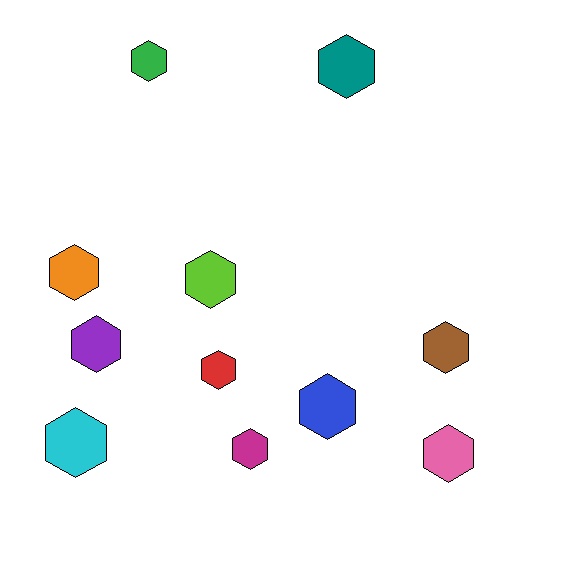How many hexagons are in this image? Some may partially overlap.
There are 11 hexagons.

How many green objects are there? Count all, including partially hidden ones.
There is 1 green object.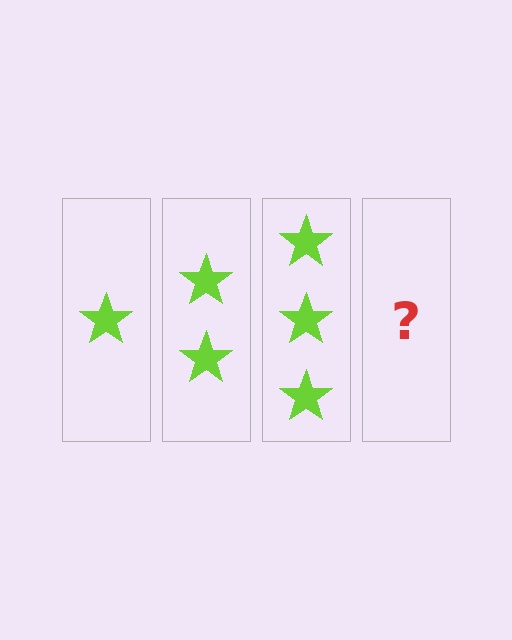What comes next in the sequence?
The next element should be 4 stars.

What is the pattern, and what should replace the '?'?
The pattern is that each step adds one more star. The '?' should be 4 stars.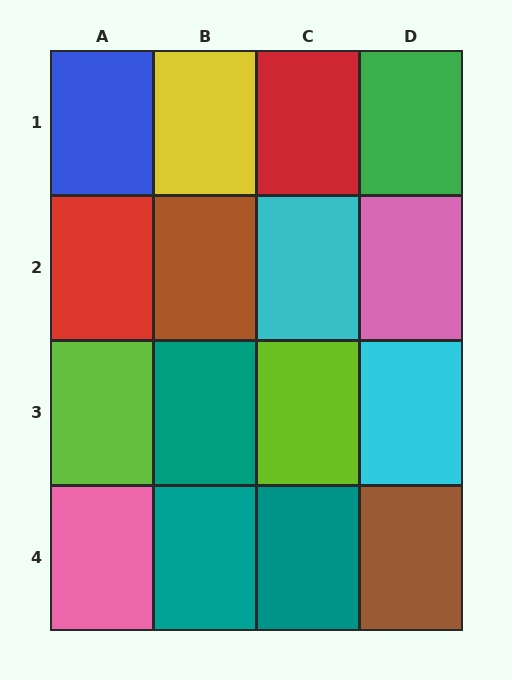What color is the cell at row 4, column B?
Teal.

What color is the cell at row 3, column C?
Lime.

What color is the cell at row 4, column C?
Teal.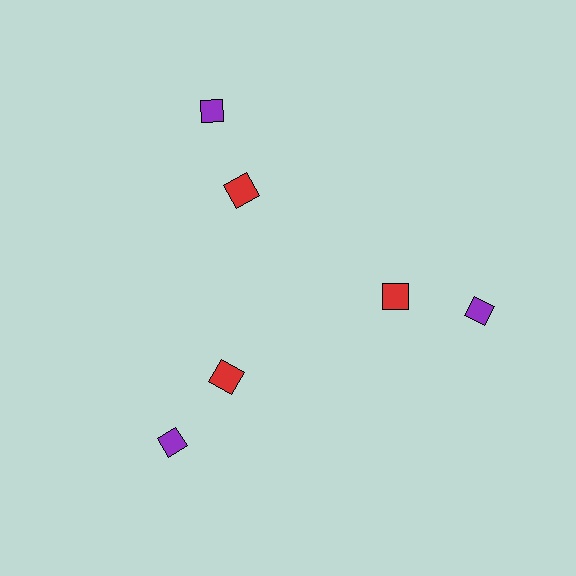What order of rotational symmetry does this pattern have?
This pattern has 3-fold rotational symmetry.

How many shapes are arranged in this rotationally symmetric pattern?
There are 6 shapes, arranged in 3 groups of 2.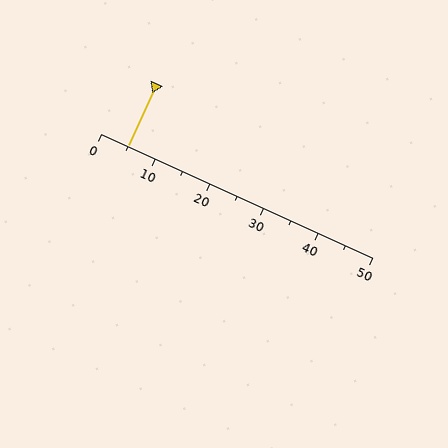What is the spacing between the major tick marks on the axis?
The major ticks are spaced 10 apart.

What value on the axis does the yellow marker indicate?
The marker indicates approximately 5.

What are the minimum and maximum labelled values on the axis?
The axis runs from 0 to 50.